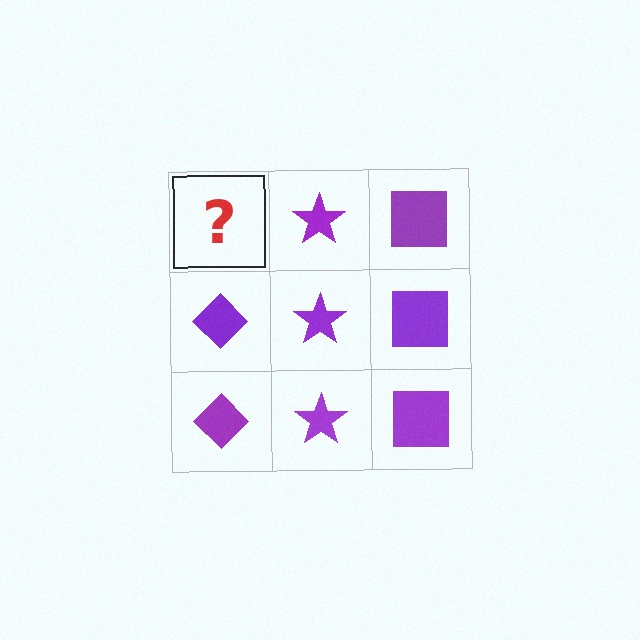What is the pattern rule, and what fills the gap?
The rule is that each column has a consistent shape. The gap should be filled with a purple diamond.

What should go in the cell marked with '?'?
The missing cell should contain a purple diamond.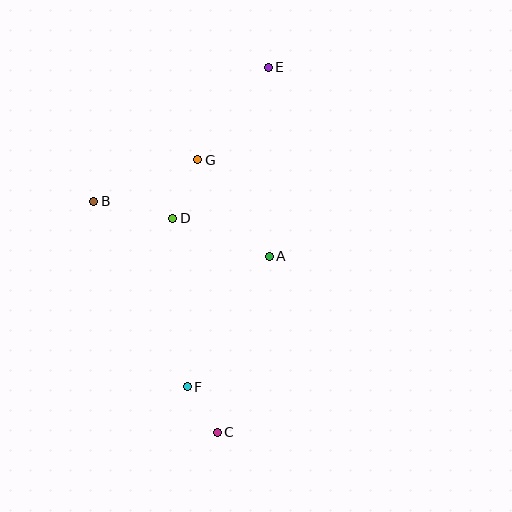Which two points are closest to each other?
Points C and F are closest to each other.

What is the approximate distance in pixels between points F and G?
The distance between F and G is approximately 227 pixels.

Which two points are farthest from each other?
Points C and E are farthest from each other.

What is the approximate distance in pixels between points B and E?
The distance between B and E is approximately 220 pixels.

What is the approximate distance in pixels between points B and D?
The distance between B and D is approximately 81 pixels.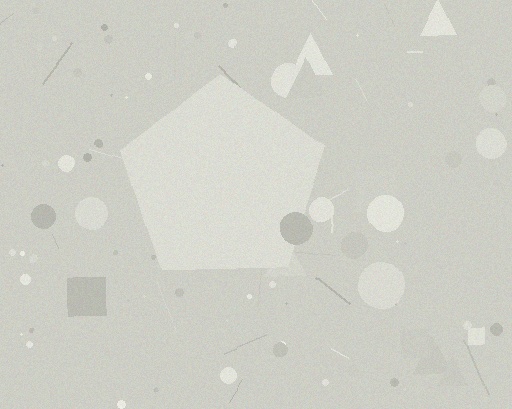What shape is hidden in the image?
A pentagon is hidden in the image.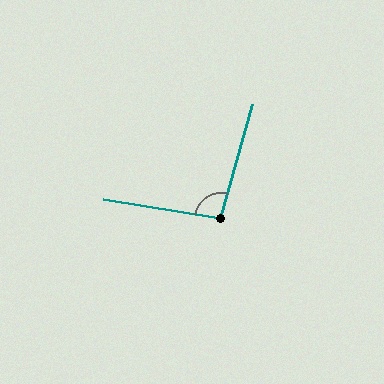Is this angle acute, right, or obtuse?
It is obtuse.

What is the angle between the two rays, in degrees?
Approximately 96 degrees.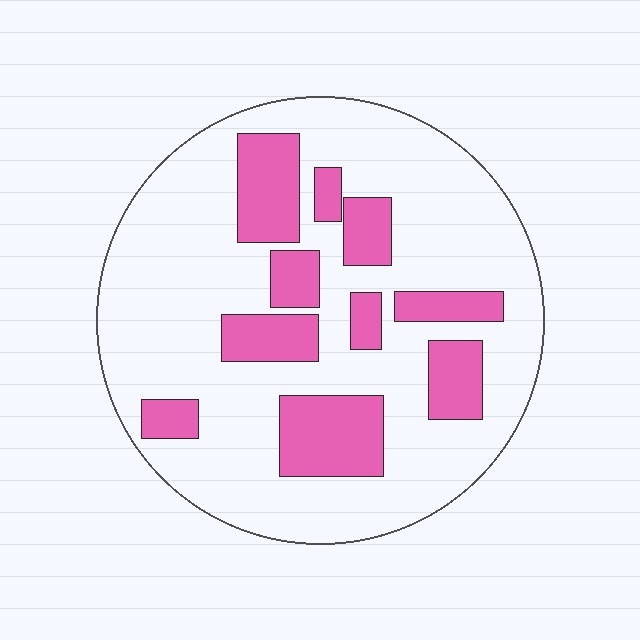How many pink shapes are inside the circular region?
10.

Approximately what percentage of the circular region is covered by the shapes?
Approximately 25%.